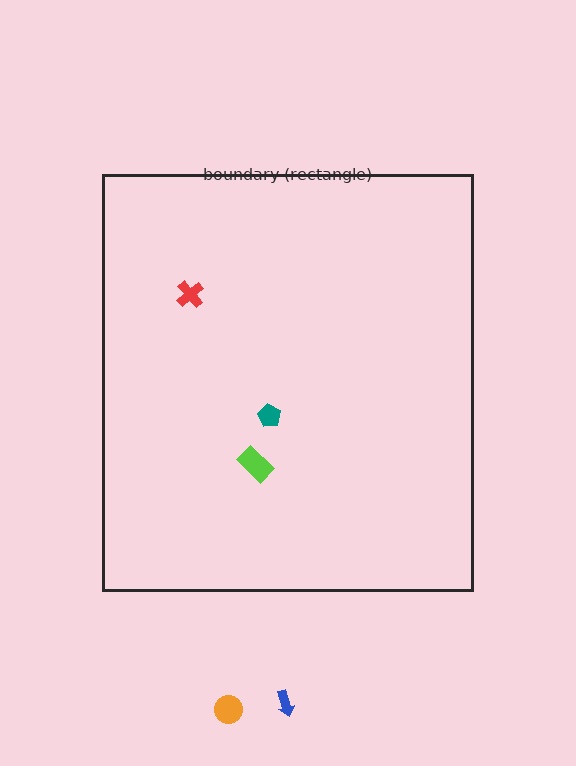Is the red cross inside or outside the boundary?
Inside.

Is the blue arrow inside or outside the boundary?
Outside.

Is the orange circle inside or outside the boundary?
Outside.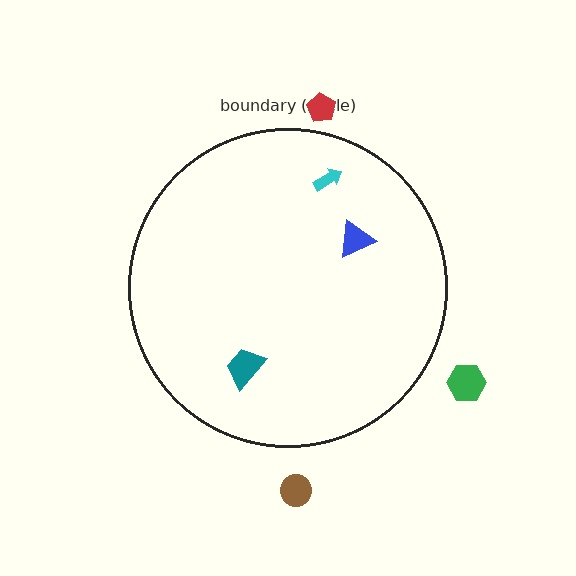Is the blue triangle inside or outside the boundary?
Inside.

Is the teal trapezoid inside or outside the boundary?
Inside.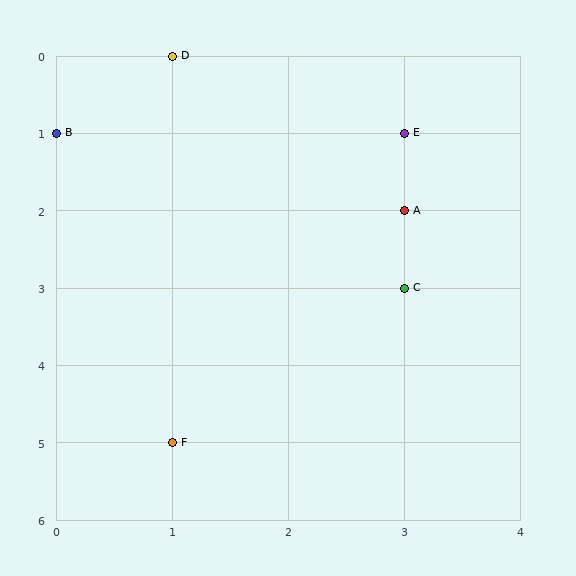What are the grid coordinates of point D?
Point D is at grid coordinates (1, 0).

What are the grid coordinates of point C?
Point C is at grid coordinates (3, 3).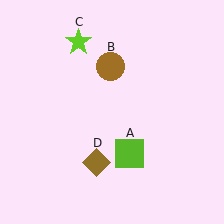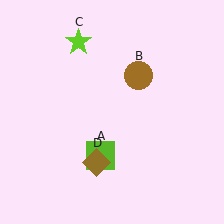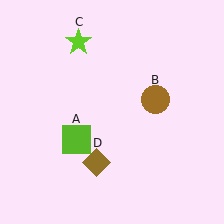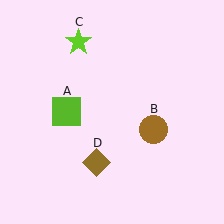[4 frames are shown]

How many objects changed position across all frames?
2 objects changed position: lime square (object A), brown circle (object B).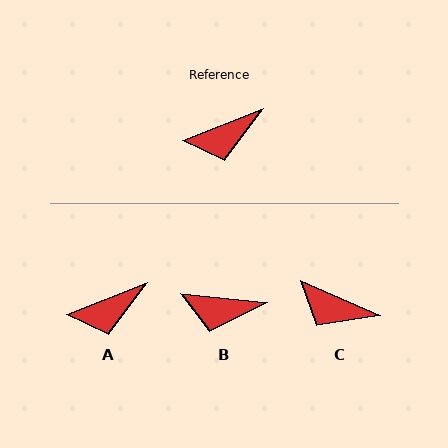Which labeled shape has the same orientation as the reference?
A.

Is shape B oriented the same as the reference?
No, it is off by about 27 degrees.